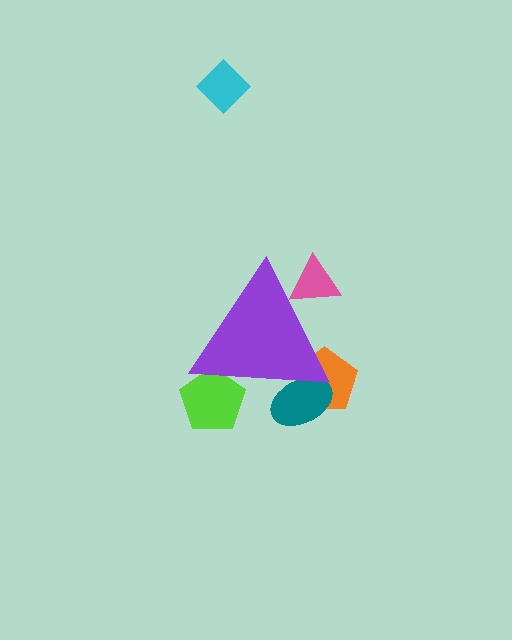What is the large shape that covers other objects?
A purple triangle.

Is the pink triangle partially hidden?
Yes, the pink triangle is partially hidden behind the purple triangle.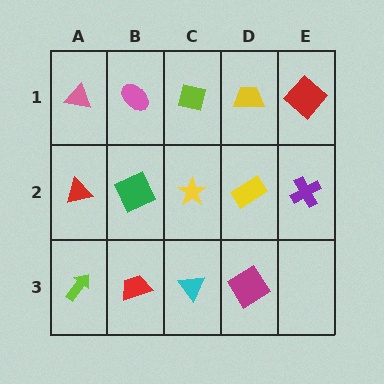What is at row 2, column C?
A yellow star.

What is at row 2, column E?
A purple cross.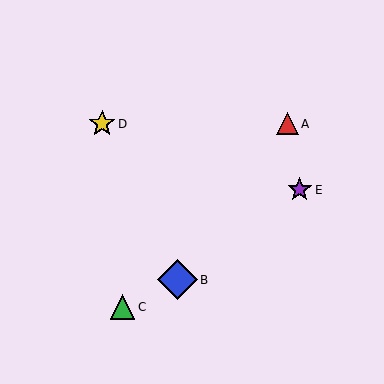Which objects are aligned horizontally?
Objects A, D are aligned horizontally.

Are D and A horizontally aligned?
Yes, both are at y≈124.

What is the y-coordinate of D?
Object D is at y≈124.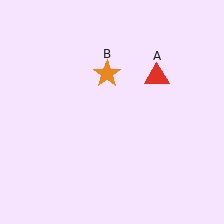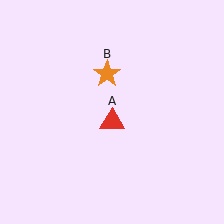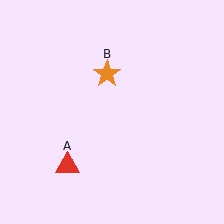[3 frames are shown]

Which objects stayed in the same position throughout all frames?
Orange star (object B) remained stationary.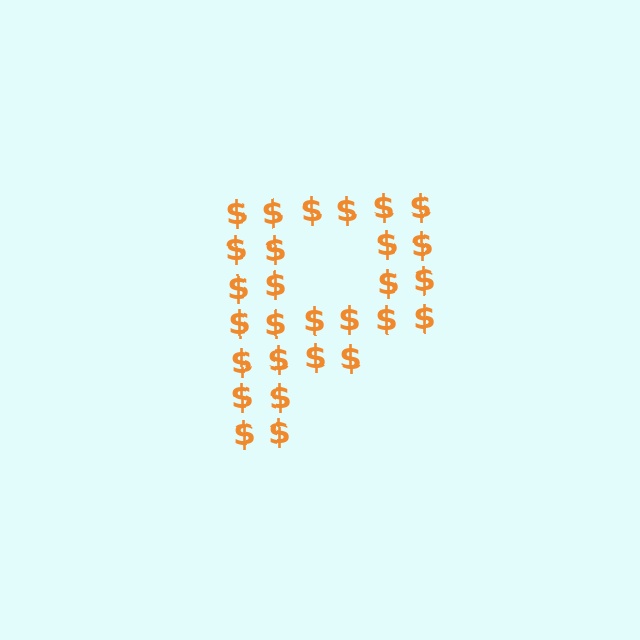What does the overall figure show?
The overall figure shows the letter P.